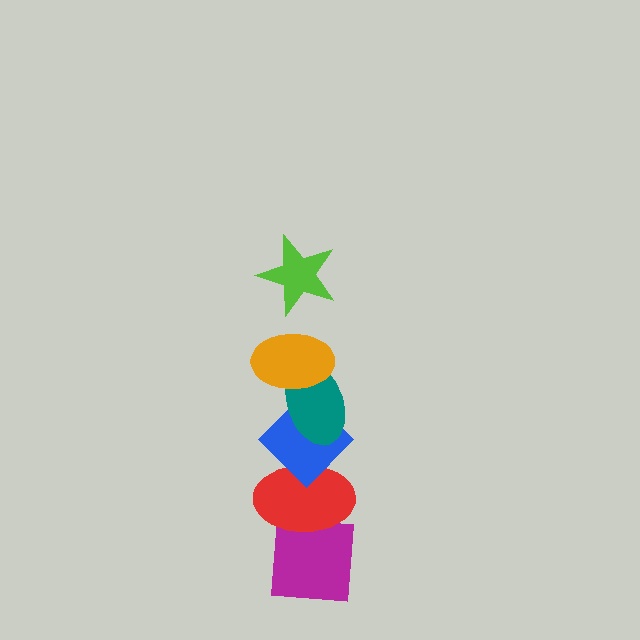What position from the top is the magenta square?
The magenta square is 6th from the top.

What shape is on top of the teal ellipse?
The orange ellipse is on top of the teal ellipse.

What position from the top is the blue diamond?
The blue diamond is 4th from the top.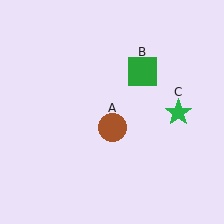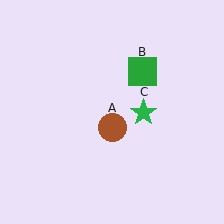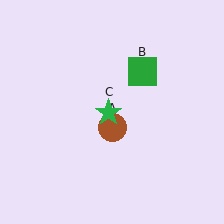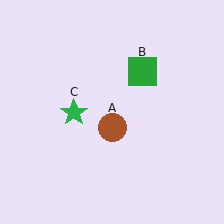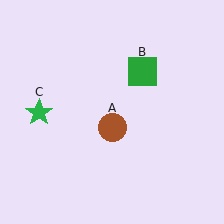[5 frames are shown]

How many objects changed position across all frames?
1 object changed position: green star (object C).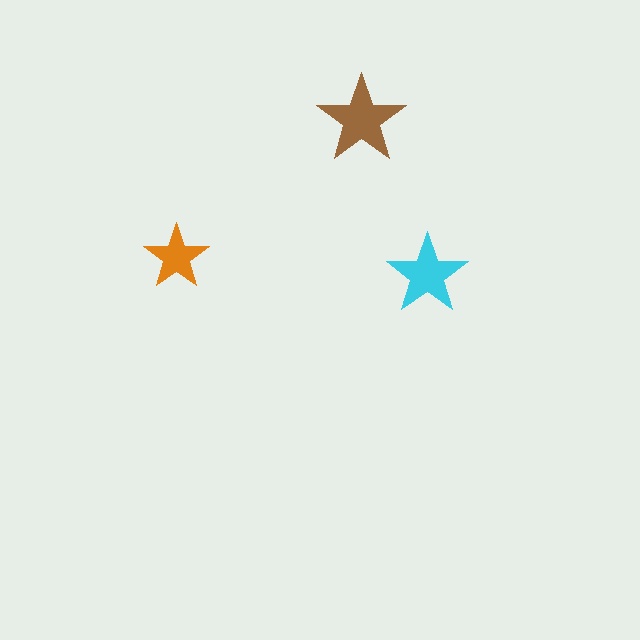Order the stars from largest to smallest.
the brown one, the cyan one, the orange one.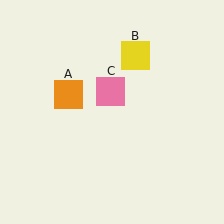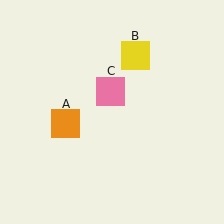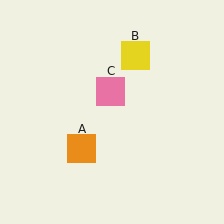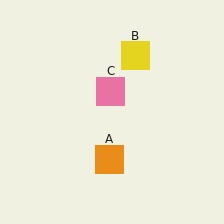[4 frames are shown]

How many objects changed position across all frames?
1 object changed position: orange square (object A).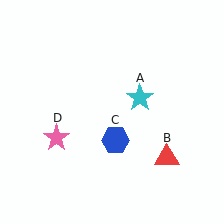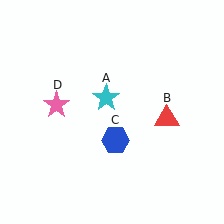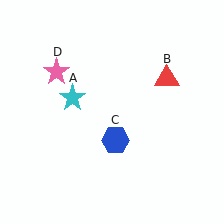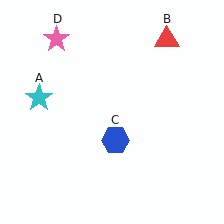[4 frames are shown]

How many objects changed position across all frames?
3 objects changed position: cyan star (object A), red triangle (object B), pink star (object D).